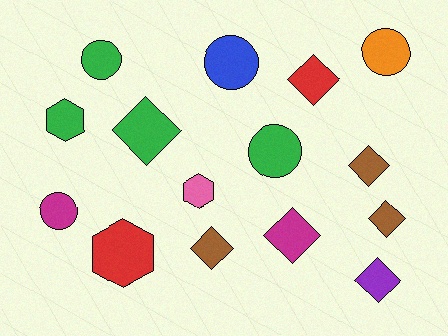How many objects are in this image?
There are 15 objects.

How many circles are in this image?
There are 5 circles.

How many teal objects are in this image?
There are no teal objects.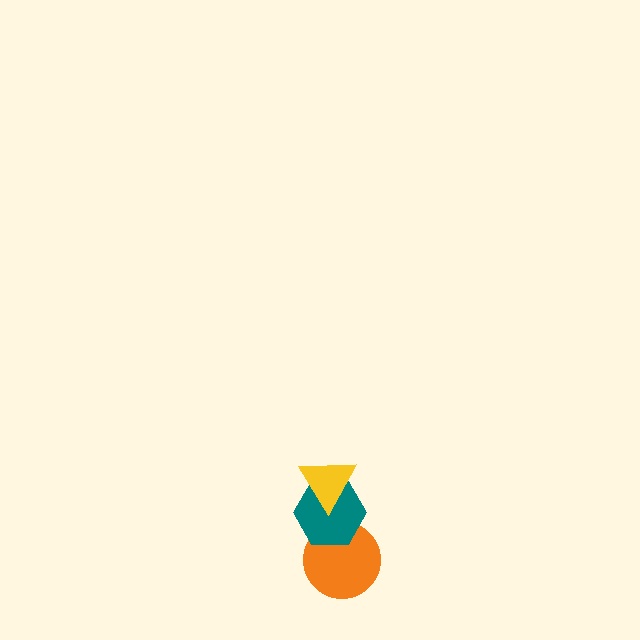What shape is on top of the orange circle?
The teal hexagon is on top of the orange circle.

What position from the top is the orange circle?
The orange circle is 3rd from the top.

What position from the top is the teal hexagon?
The teal hexagon is 2nd from the top.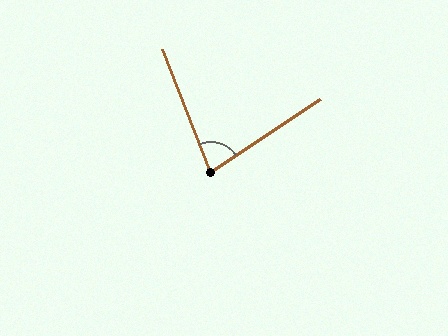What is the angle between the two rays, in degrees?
Approximately 78 degrees.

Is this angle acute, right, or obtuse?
It is acute.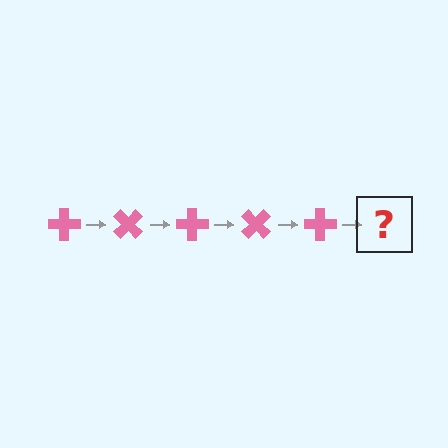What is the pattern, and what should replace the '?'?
The pattern is that the cross rotates 45 degrees each step. The '?' should be a pink cross rotated 225 degrees.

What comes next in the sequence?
The next element should be a pink cross rotated 225 degrees.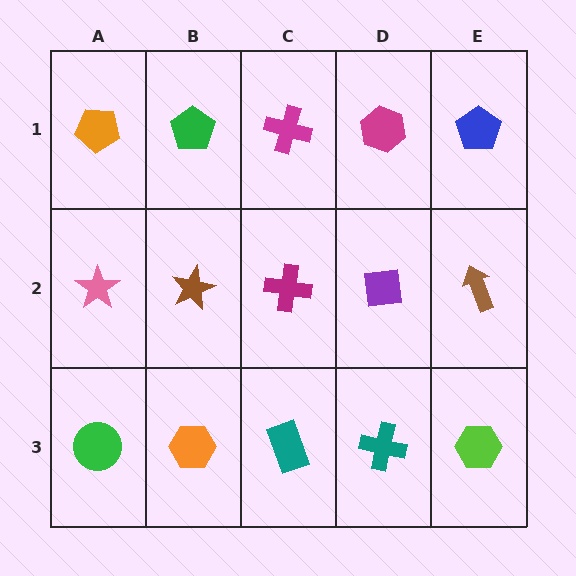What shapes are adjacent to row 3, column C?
A magenta cross (row 2, column C), an orange hexagon (row 3, column B), a teal cross (row 3, column D).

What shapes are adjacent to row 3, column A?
A pink star (row 2, column A), an orange hexagon (row 3, column B).